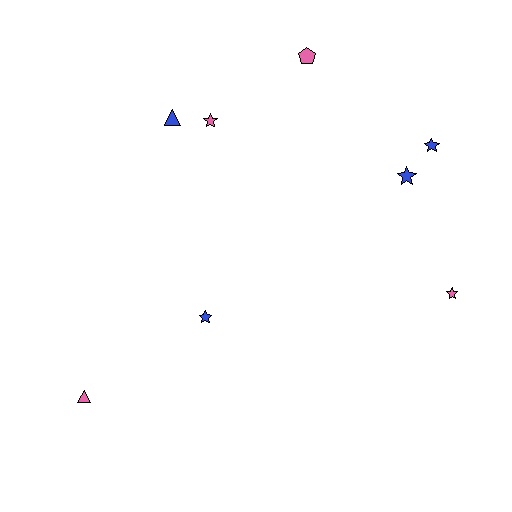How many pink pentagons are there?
There is 1 pink pentagon.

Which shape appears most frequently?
Star, with 5 objects.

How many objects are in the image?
There are 8 objects.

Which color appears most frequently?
Blue, with 4 objects.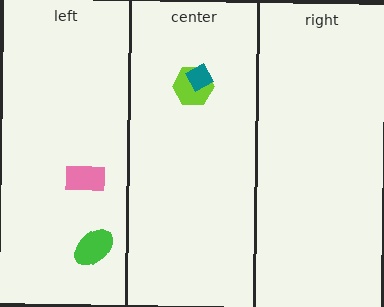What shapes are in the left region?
The green ellipse, the pink rectangle.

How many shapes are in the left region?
2.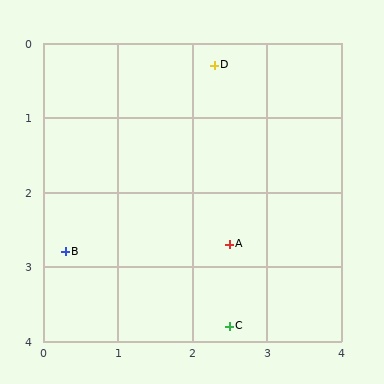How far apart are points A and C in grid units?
Points A and C are about 1.1 grid units apart.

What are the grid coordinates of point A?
Point A is at approximately (2.5, 2.7).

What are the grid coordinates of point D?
Point D is at approximately (2.3, 0.3).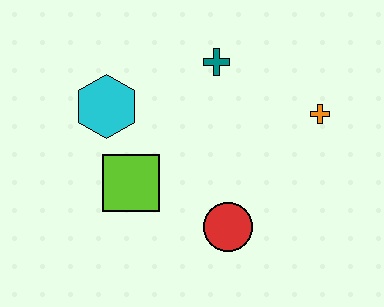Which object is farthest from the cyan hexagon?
The orange cross is farthest from the cyan hexagon.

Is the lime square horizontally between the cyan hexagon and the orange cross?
Yes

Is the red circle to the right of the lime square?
Yes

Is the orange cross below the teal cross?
Yes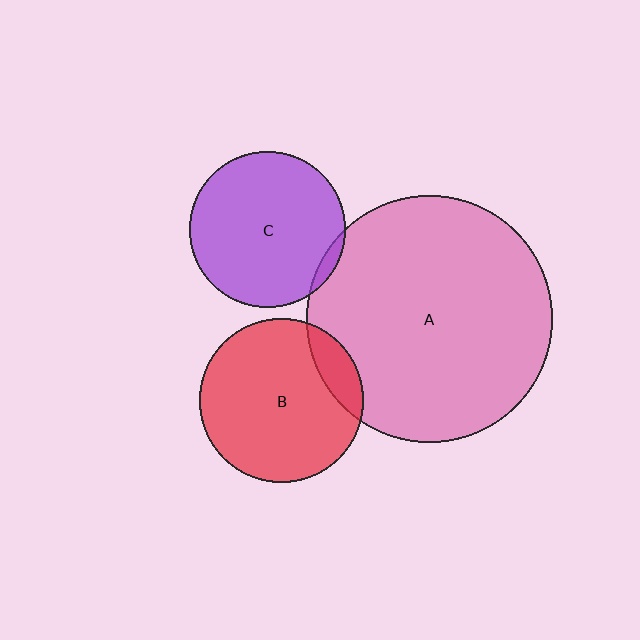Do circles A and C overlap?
Yes.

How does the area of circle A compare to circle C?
Approximately 2.5 times.